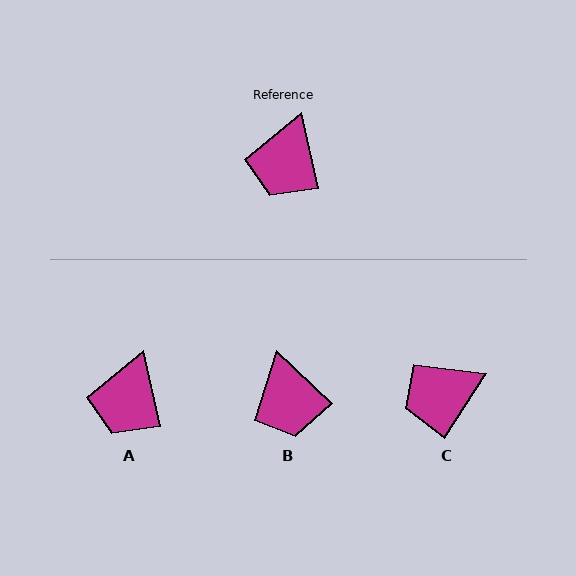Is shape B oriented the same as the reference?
No, it is off by about 34 degrees.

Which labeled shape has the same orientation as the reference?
A.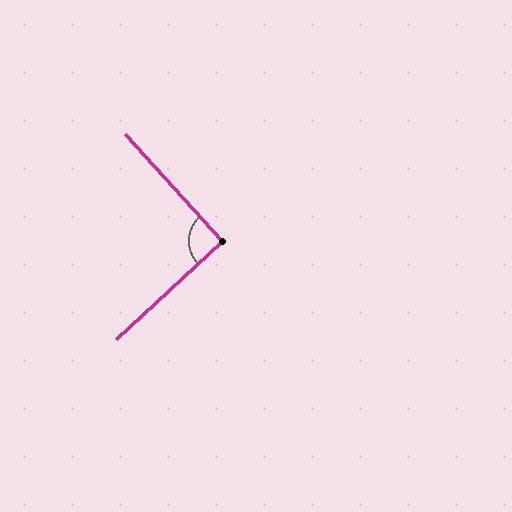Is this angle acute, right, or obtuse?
It is approximately a right angle.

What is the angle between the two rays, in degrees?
Approximately 91 degrees.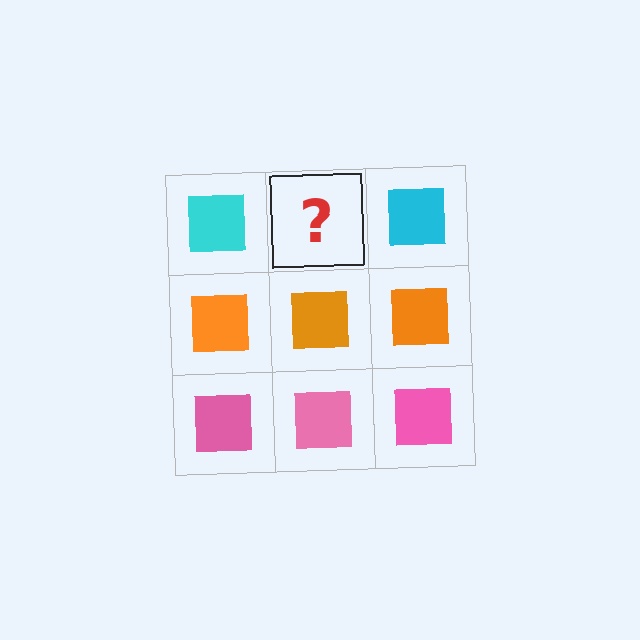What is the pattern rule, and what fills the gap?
The rule is that each row has a consistent color. The gap should be filled with a cyan square.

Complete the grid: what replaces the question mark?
The question mark should be replaced with a cyan square.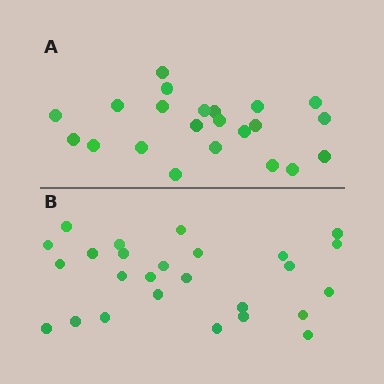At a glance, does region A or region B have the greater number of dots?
Region B (the bottom region) has more dots.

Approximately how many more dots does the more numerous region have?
Region B has about 4 more dots than region A.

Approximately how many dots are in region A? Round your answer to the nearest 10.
About 20 dots. (The exact count is 22, which rounds to 20.)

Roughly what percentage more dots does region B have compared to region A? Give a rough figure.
About 20% more.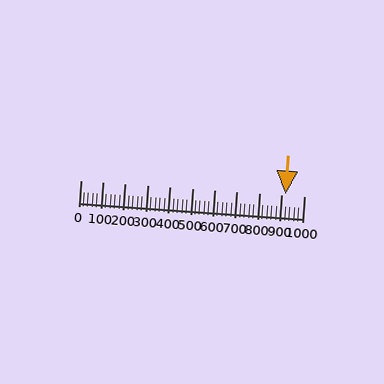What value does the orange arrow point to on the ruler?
The orange arrow points to approximately 916.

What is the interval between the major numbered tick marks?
The major tick marks are spaced 100 units apart.